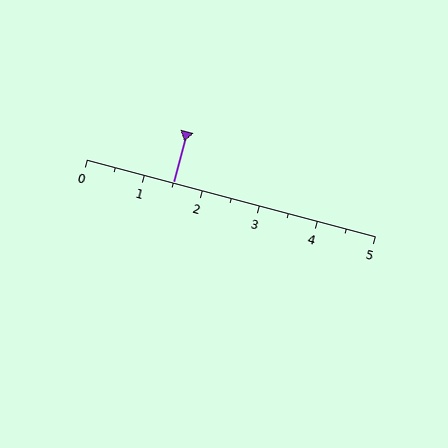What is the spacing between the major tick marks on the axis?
The major ticks are spaced 1 apart.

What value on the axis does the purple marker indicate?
The marker indicates approximately 1.5.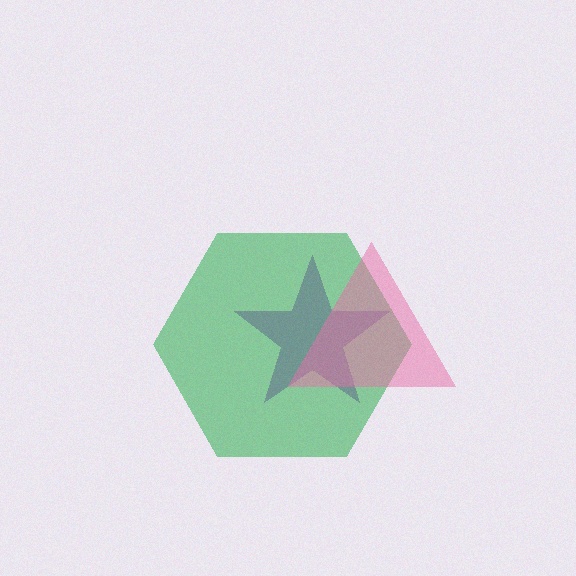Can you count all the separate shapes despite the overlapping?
Yes, there are 3 separate shapes.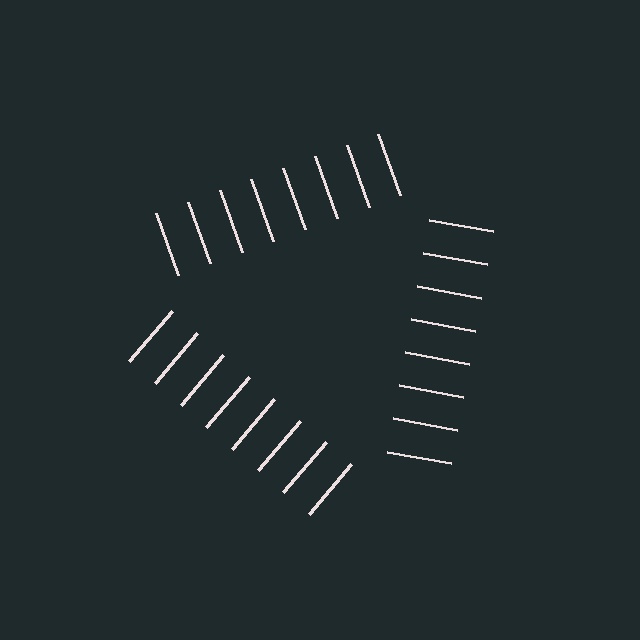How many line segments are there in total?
24 — 8 along each of the 3 edges.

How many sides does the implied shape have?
3 sides — the line-ends trace a triangle.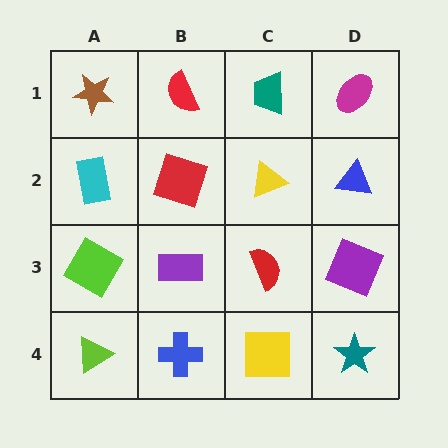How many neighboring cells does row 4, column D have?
2.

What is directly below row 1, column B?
A red square.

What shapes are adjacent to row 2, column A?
A brown star (row 1, column A), a lime square (row 3, column A), a red square (row 2, column B).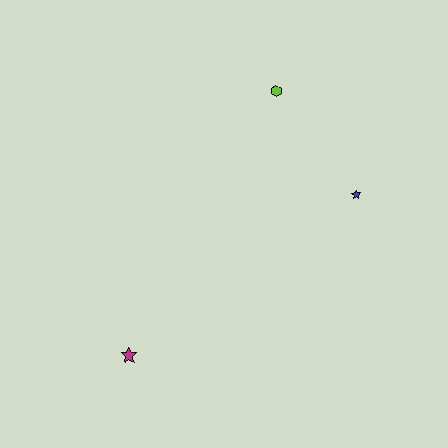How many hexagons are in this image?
There is 1 hexagon.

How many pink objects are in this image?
There are no pink objects.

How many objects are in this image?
There are 3 objects.